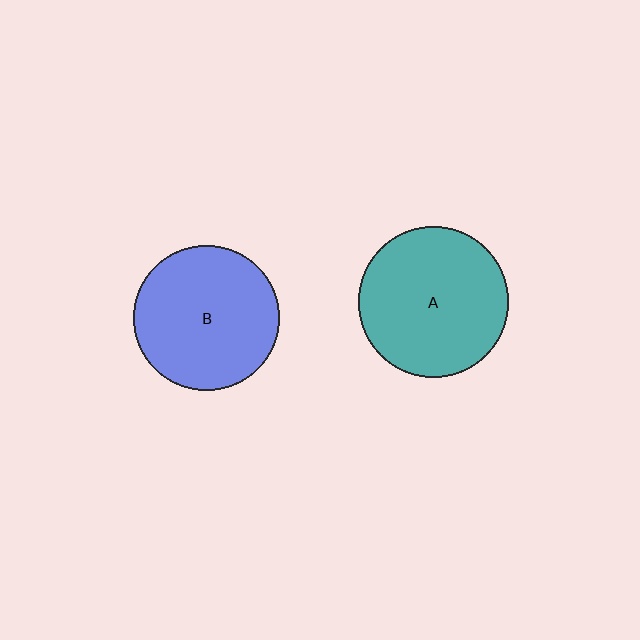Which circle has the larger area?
Circle A (teal).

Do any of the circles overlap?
No, none of the circles overlap.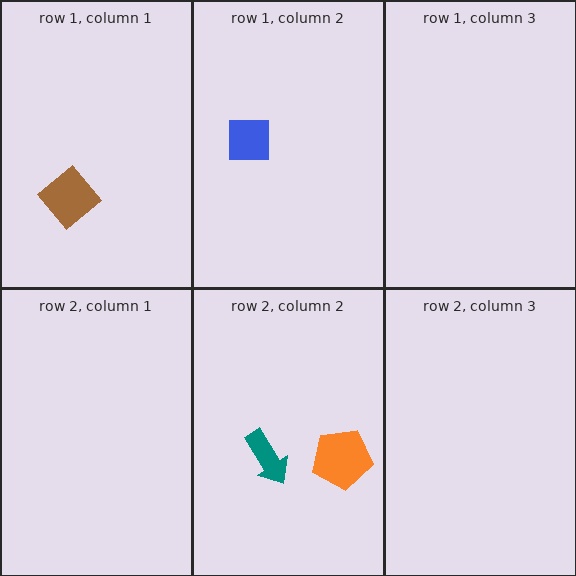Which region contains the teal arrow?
The row 2, column 2 region.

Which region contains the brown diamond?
The row 1, column 1 region.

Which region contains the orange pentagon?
The row 2, column 2 region.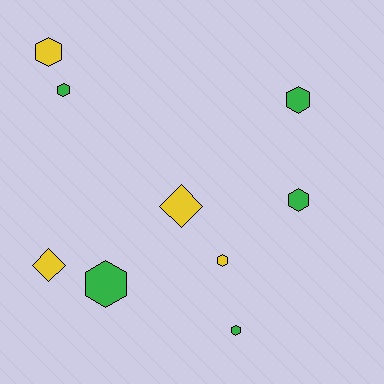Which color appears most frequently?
Green, with 5 objects.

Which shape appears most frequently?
Hexagon, with 7 objects.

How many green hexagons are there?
There are 5 green hexagons.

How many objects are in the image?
There are 9 objects.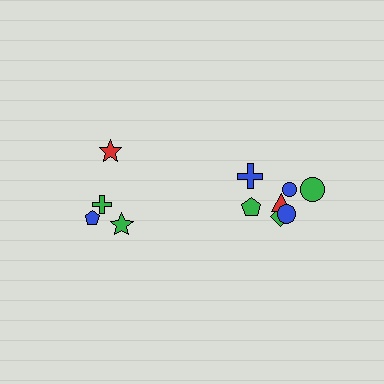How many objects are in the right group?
There are 7 objects.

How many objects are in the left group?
There are 4 objects.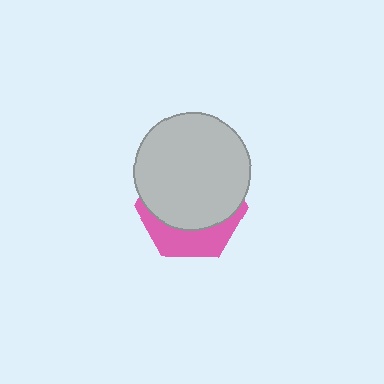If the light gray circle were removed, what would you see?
You would see the complete pink hexagon.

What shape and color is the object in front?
The object in front is a light gray circle.